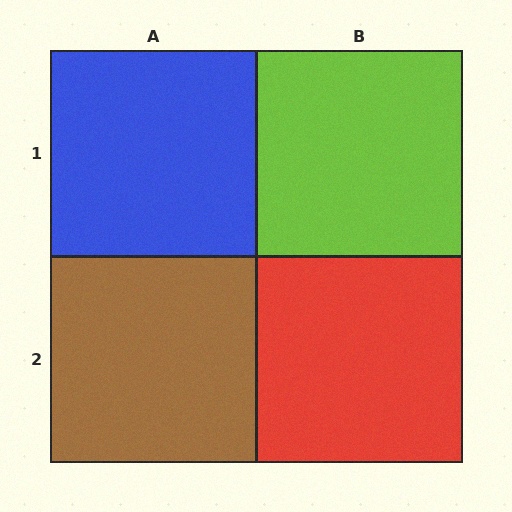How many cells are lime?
1 cell is lime.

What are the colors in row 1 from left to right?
Blue, lime.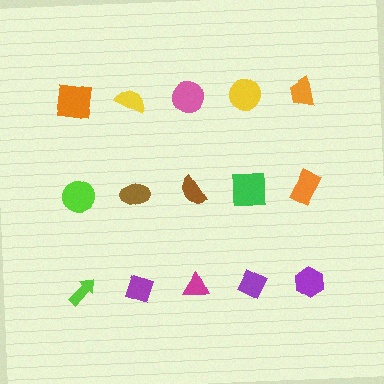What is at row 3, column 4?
A purple diamond.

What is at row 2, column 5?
An orange rectangle.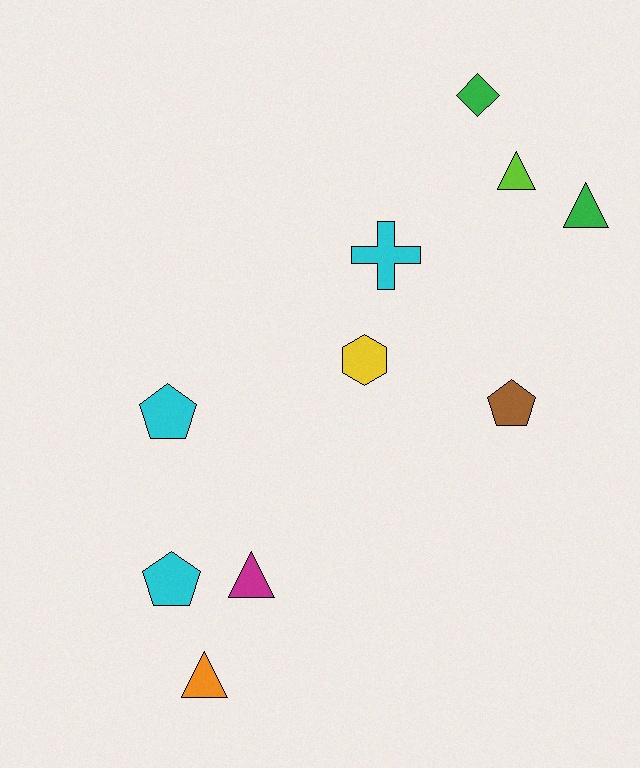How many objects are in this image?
There are 10 objects.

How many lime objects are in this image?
There is 1 lime object.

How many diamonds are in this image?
There is 1 diamond.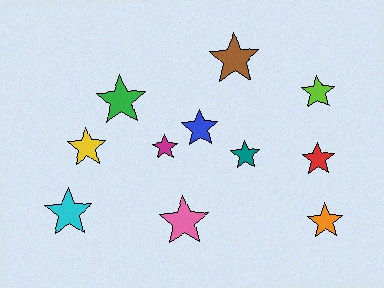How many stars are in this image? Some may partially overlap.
There are 11 stars.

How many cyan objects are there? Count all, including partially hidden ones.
There is 1 cyan object.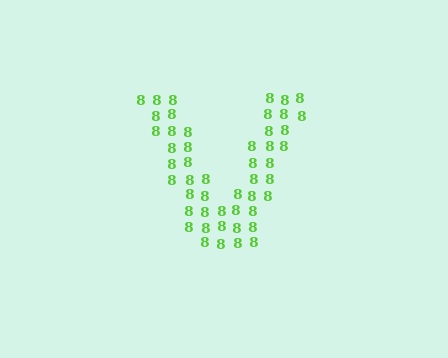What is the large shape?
The large shape is the letter V.